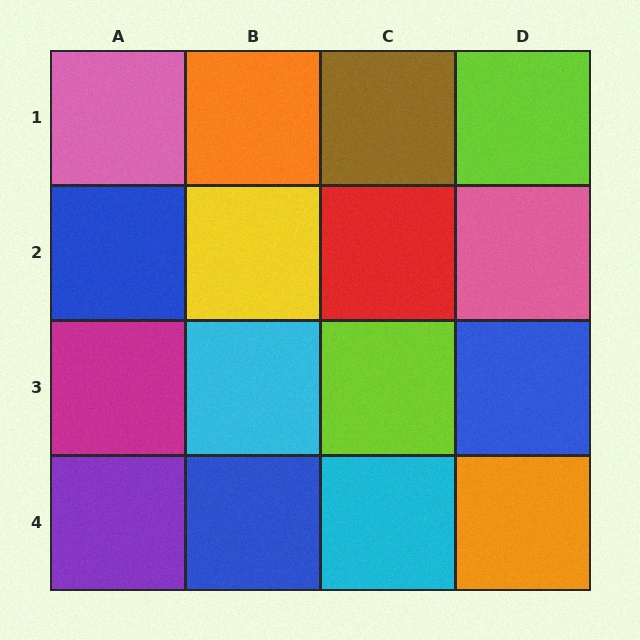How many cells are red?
1 cell is red.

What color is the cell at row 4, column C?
Cyan.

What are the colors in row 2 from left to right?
Blue, yellow, red, pink.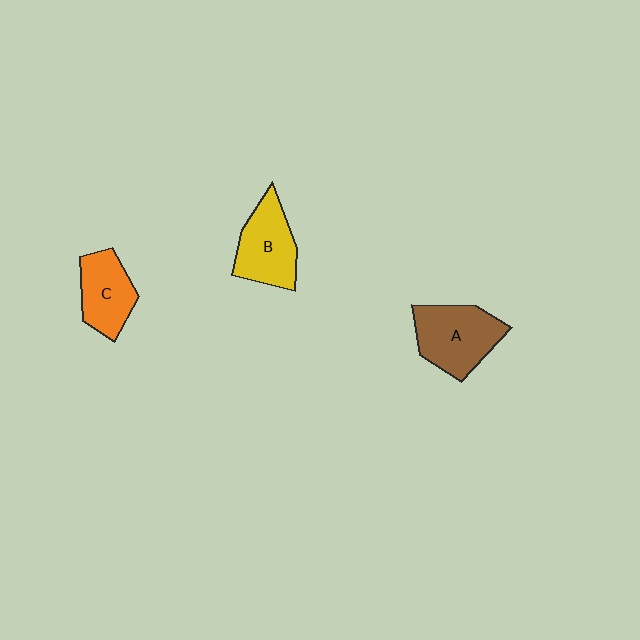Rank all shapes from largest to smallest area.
From largest to smallest: A (brown), B (yellow), C (orange).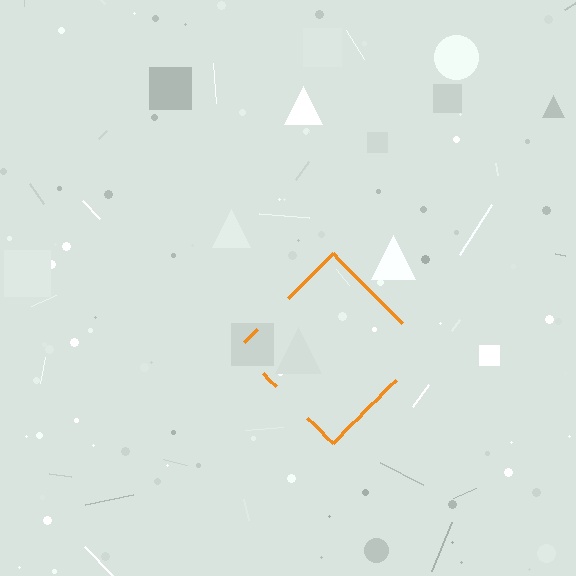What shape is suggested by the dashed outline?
The dashed outline suggests a diamond.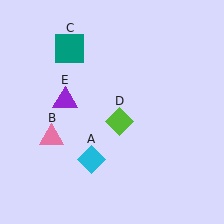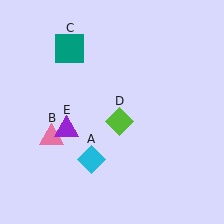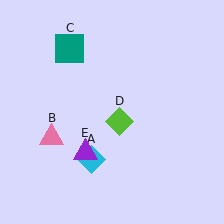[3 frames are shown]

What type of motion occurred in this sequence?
The purple triangle (object E) rotated counterclockwise around the center of the scene.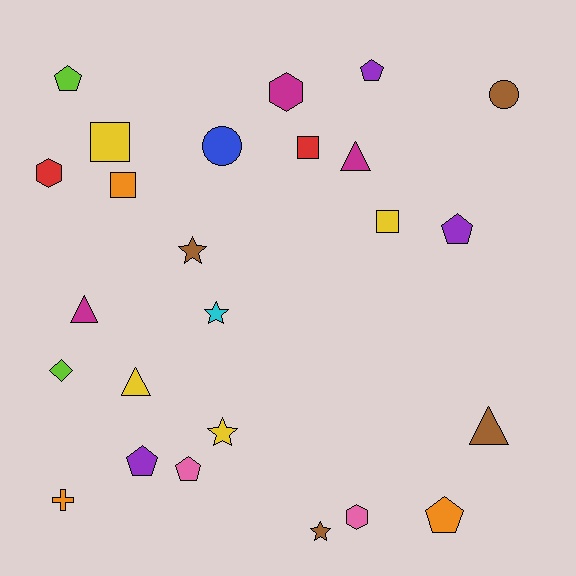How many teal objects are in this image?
There are no teal objects.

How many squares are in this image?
There are 4 squares.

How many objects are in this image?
There are 25 objects.